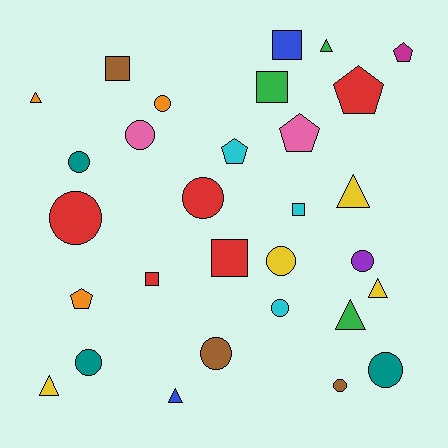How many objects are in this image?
There are 30 objects.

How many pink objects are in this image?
There are 2 pink objects.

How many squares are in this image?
There are 6 squares.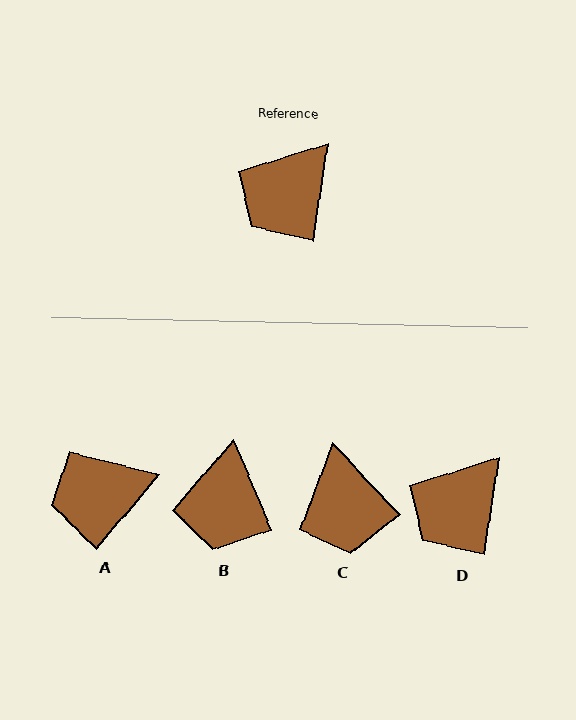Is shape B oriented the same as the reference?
No, it is off by about 32 degrees.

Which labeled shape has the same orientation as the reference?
D.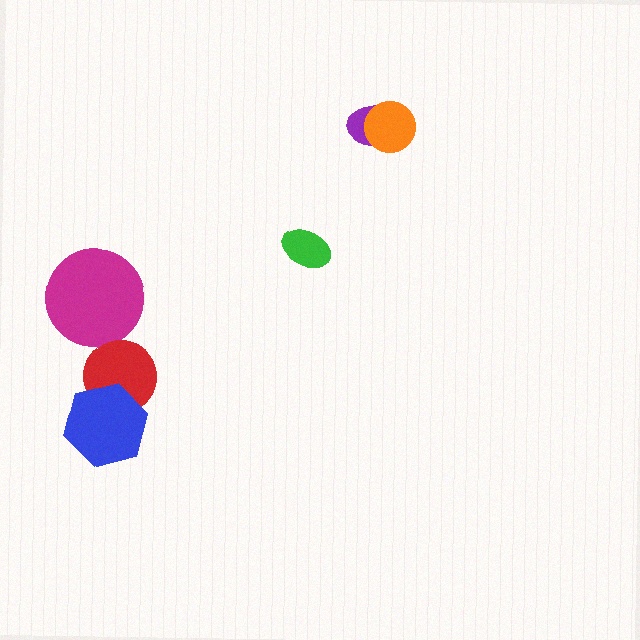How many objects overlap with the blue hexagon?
1 object overlaps with the blue hexagon.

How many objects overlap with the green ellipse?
0 objects overlap with the green ellipse.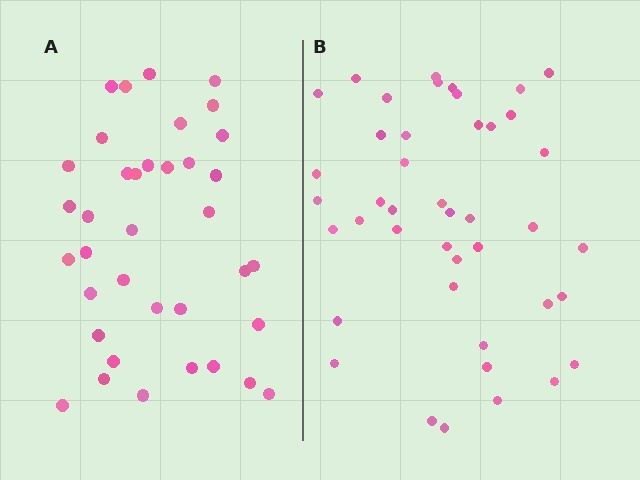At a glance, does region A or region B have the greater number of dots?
Region B (the right region) has more dots.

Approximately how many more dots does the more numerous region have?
Region B has about 6 more dots than region A.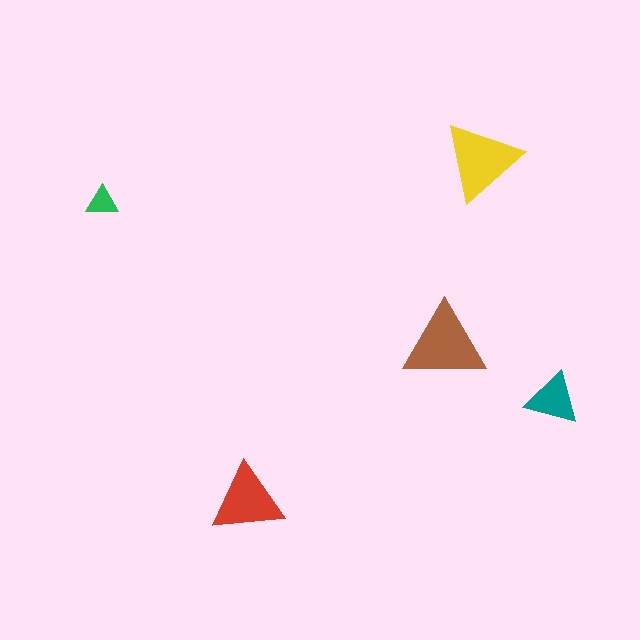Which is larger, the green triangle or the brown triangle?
The brown one.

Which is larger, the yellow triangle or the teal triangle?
The yellow one.